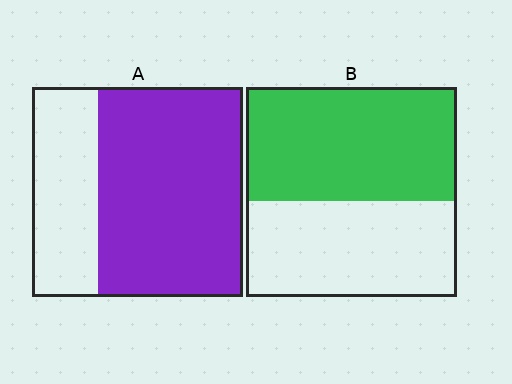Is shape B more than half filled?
Yes.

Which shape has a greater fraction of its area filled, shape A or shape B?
Shape A.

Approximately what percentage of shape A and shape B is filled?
A is approximately 70% and B is approximately 55%.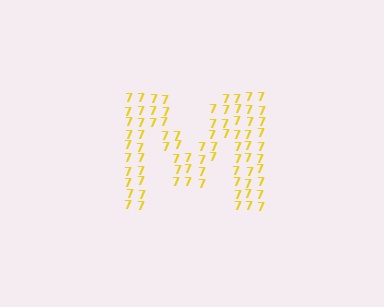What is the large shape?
The large shape is the letter M.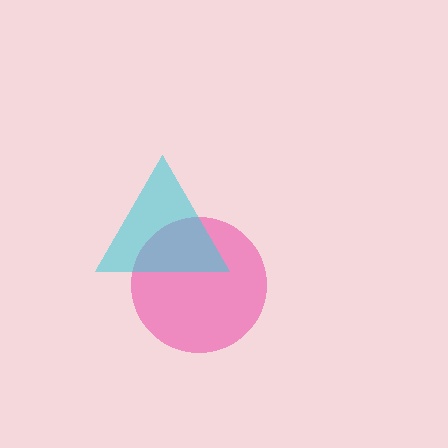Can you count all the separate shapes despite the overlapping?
Yes, there are 2 separate shapes.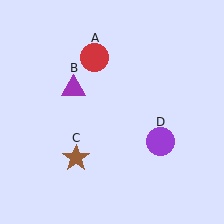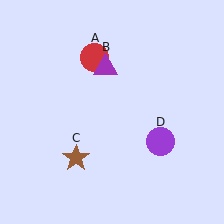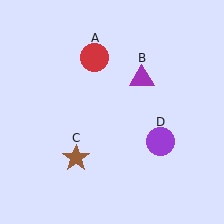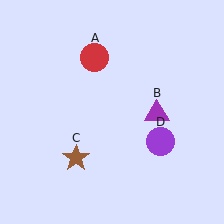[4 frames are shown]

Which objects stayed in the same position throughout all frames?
Red circle (object A) and brown star (object C) and purple circle (object D) remained stationary.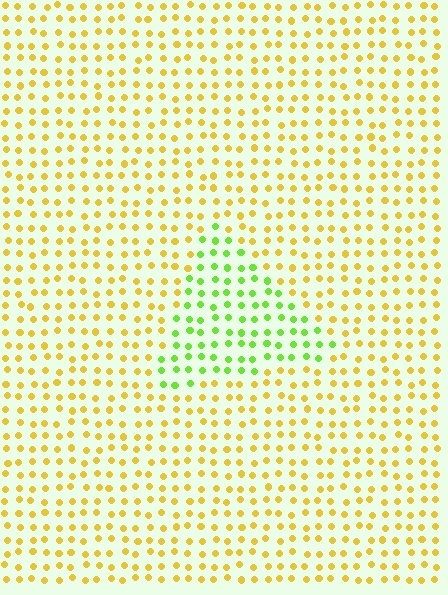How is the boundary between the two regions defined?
The boundary is defined purely by a slight shift in hue (about 54 degrees). Spacing, size, and orientation are identical on both sides.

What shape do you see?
I see a triangle.